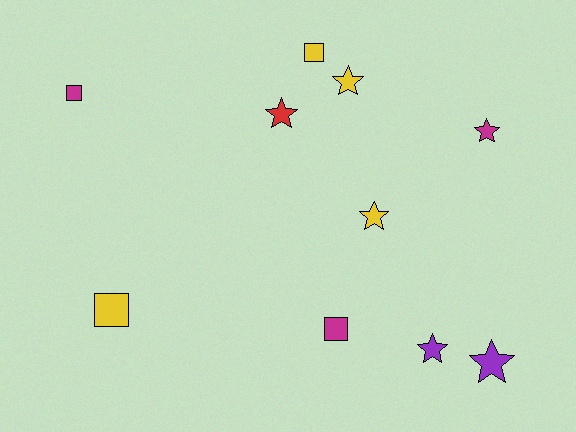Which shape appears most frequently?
Star, with 6 objects.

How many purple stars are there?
There are 2 purple stars.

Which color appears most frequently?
Yellow, with 4 objects.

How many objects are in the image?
There are 10 objects.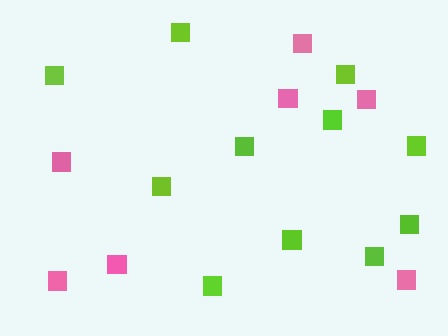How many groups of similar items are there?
There are 2 groups: one group of pink squares (7) and one group of lime squares (11).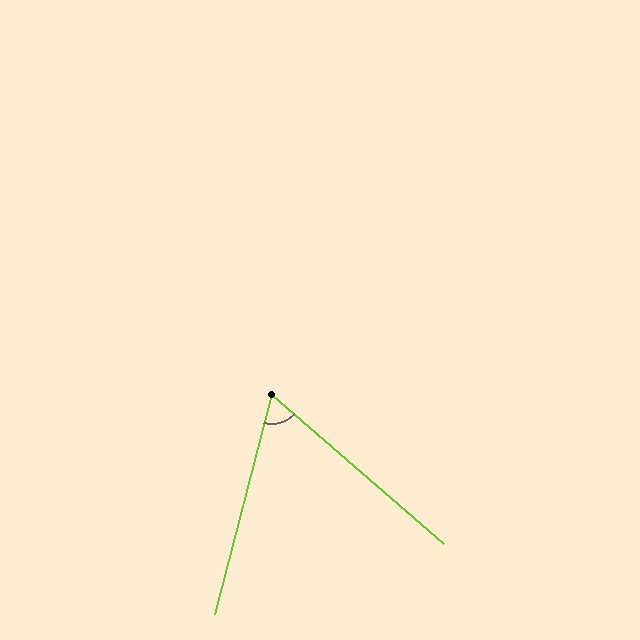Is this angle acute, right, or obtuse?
It is acute.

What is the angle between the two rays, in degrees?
Approximately 64 degrees.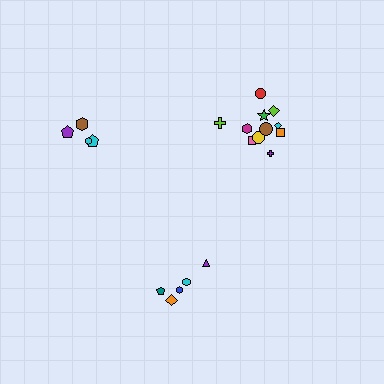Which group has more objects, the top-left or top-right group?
The top-right group.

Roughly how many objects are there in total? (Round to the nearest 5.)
Roughly 20 objects in total.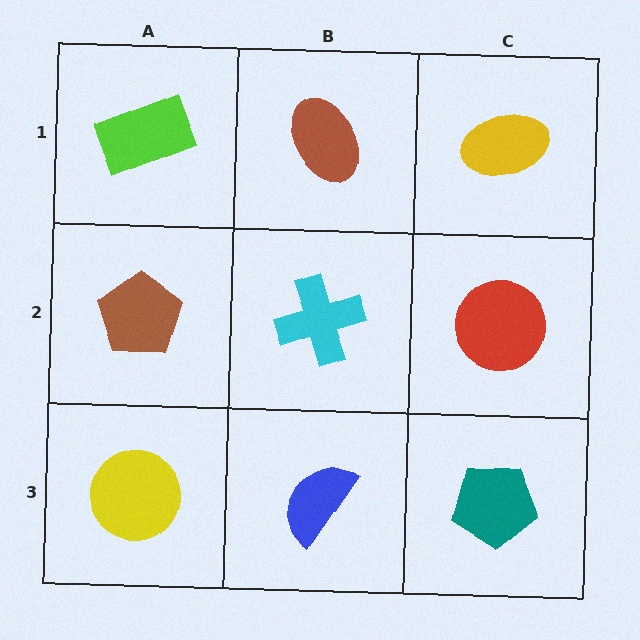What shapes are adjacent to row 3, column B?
A cyan cross (row 2, column B), a yellow circle (row 3, column A), a teal pentagon (row 3, column C).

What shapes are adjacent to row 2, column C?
A yellow ellipse (row 1, column C), a teal pentagon (row 3, column C), a cyan cross (row 2, column B).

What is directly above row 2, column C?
A yellow ellipse.